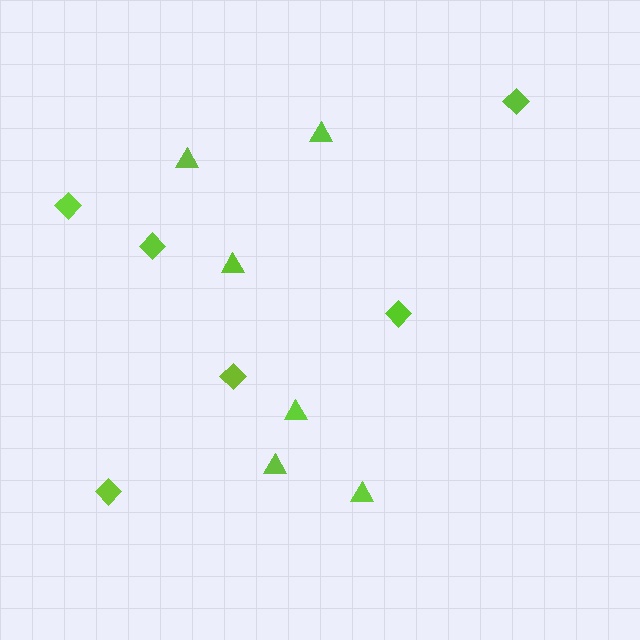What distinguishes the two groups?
There are 2 groups: one group of triangles (6) and one group of diamonds (6).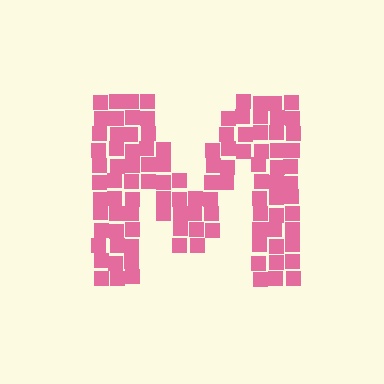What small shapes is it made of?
It is made of small squares.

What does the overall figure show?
The overall figure shows the letter M.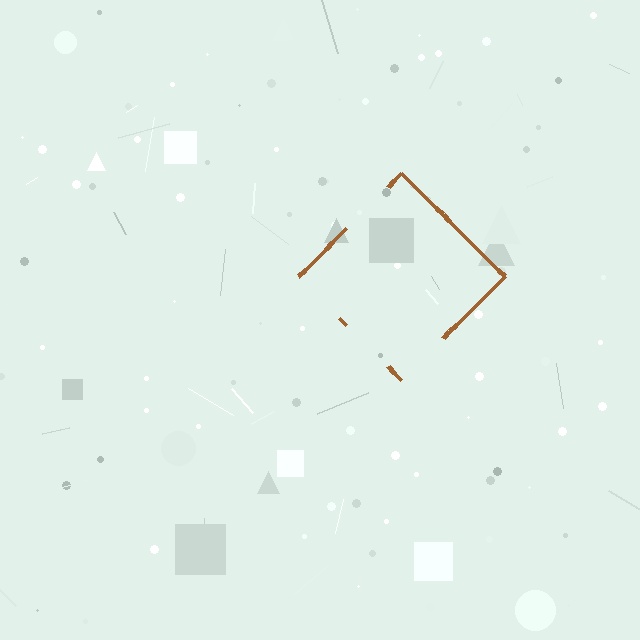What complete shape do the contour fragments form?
The contour fragments form a diamond.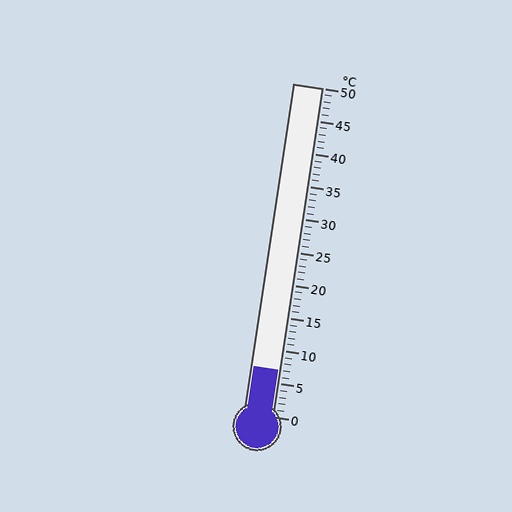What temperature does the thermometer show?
The thermometer shows approximately 7°C.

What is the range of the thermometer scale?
The thermometer scale ranges from 0°C to 50°C.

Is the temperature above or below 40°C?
The temperature is below 40°C.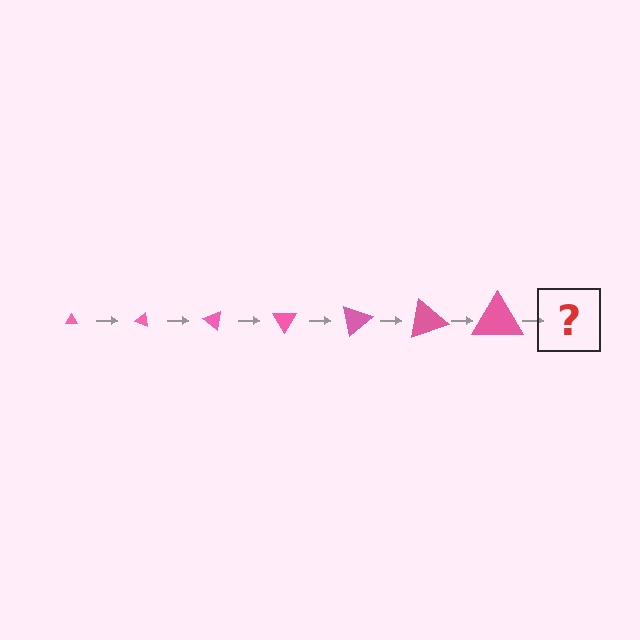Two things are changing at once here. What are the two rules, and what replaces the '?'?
The two rules are that the triangle grows larger each step and it rotates 20 degrees each step. The '?' should be a triangle, larger than the previous one and rotated 140 degrees from the start.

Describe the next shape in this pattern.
It should be a triangle, larger than the previous one and rotated 140 degrees from the start.